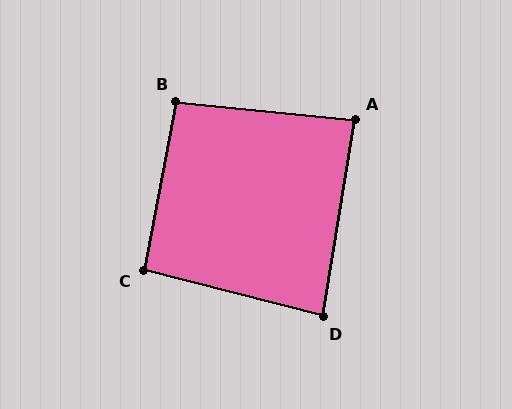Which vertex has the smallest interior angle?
D, at approximately 85 degrees.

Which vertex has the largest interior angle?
B, at approximately 95 degrees.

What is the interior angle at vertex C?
Approximately 93 degrees (approximately right).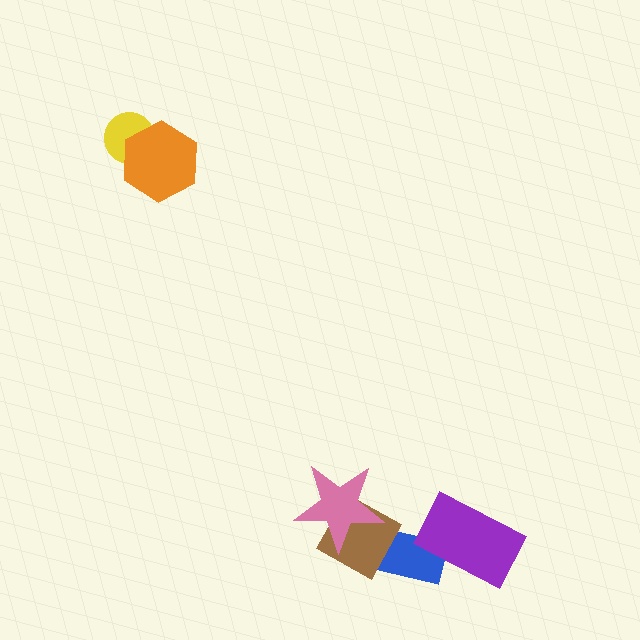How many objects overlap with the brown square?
2 objects overlap with the brown square.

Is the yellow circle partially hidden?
Yes, it is partially covered by another shape.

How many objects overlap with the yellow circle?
1 object overlaps with the yellow circle.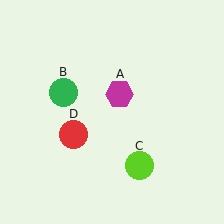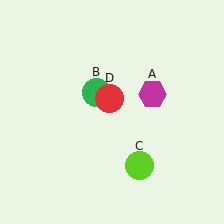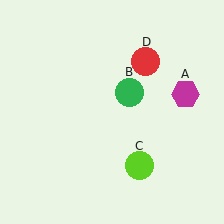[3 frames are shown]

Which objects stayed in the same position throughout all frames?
Lime circle (object C) remained stationary.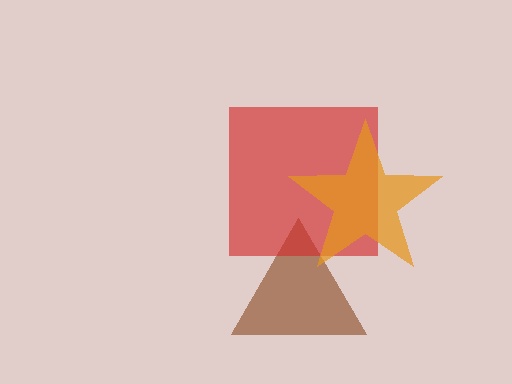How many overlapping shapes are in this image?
There are 3 overlapping shapes in the image.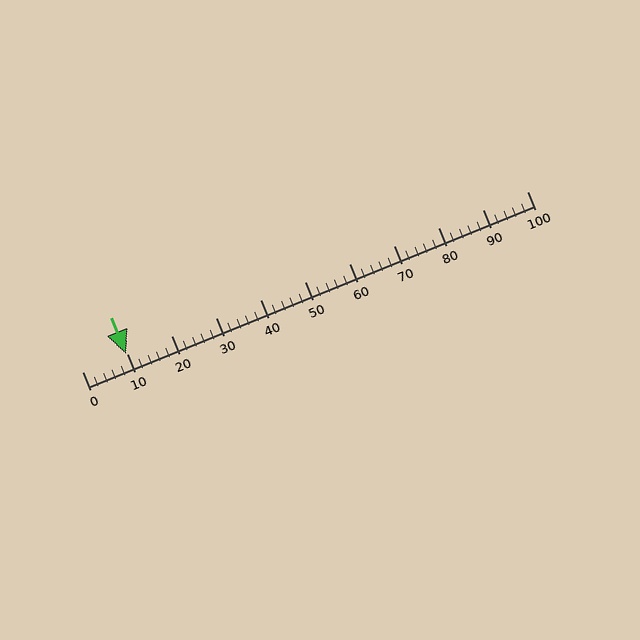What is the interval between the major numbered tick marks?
The major tick marks are spaced 10 units apart.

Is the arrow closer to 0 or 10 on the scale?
The arrow is closer to 10.